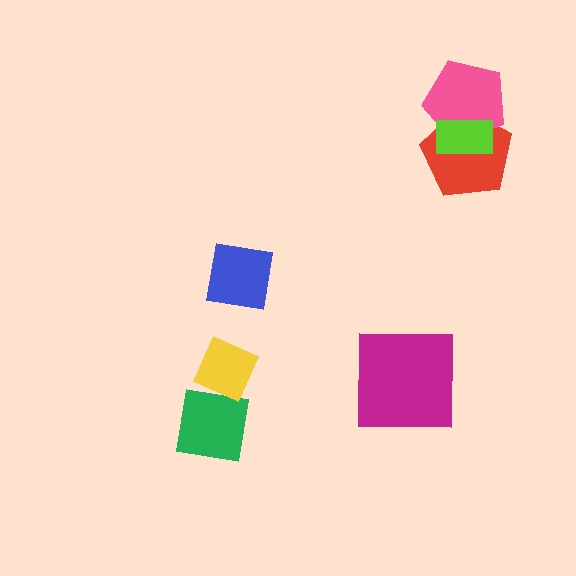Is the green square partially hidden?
Yes, it is partially covered by another shape.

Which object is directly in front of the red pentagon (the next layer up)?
The pink pentagon is directly in front of the red pentagon.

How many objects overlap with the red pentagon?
2 objects overlap with the red pentagon.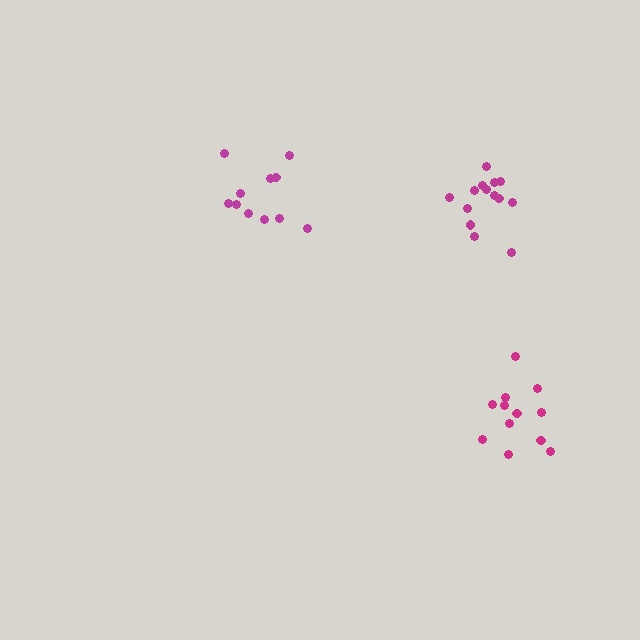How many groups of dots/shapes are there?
There are 3 groups.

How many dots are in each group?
Group 1: 12 dots, Group 2: 14 dots, Group 3: 11 dots (37 total).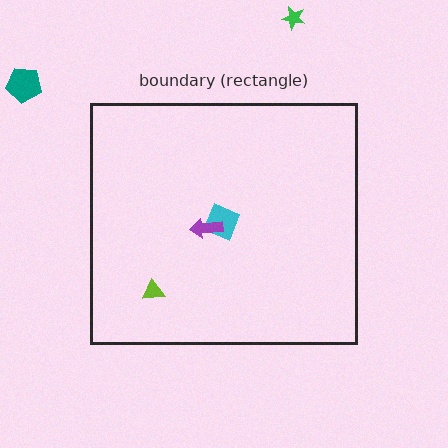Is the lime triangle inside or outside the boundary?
Inside.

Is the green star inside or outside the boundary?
Outside.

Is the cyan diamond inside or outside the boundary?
Inside.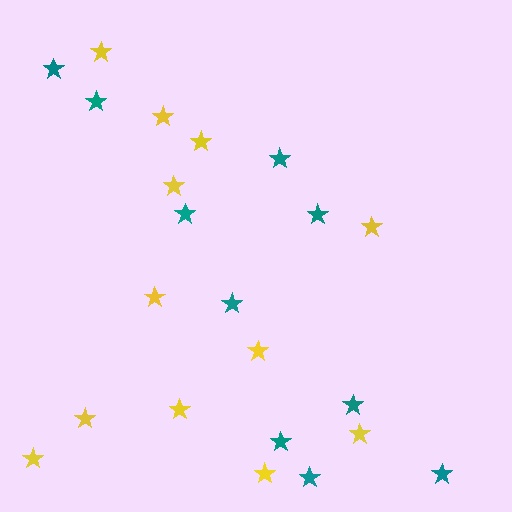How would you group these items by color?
There are 2 groups: one group of teal stars (10) and one group of yellow stars (12).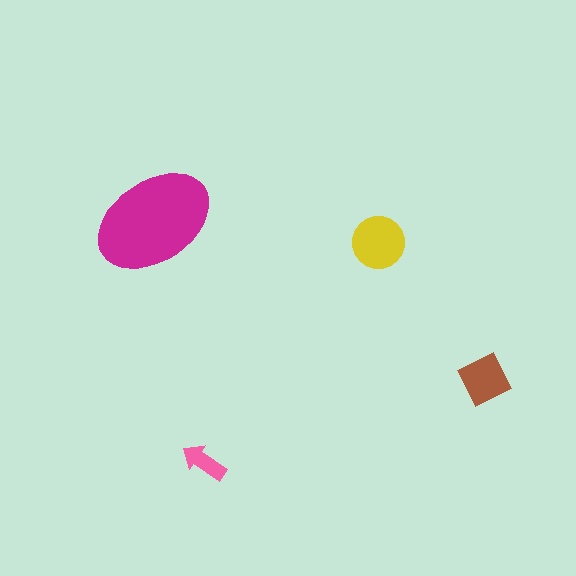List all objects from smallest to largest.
The pink arrow, the brown diamond, the yellow circle, the magenta ellipse.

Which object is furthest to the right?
The brown diamond is rightmost.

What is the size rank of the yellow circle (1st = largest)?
2nd.